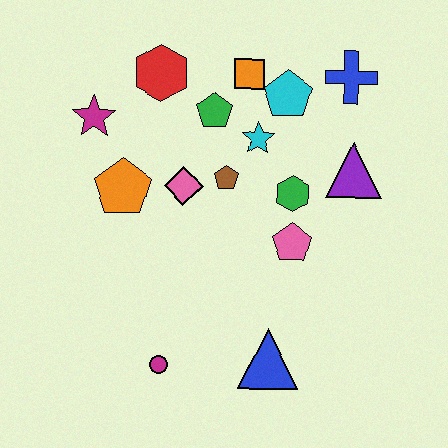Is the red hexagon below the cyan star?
No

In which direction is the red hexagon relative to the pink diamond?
The red hexagon is above the pink diamond.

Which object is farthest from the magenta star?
The blue triangle is farthest from the magenta star.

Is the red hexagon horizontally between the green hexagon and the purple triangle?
No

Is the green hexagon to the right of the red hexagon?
Yes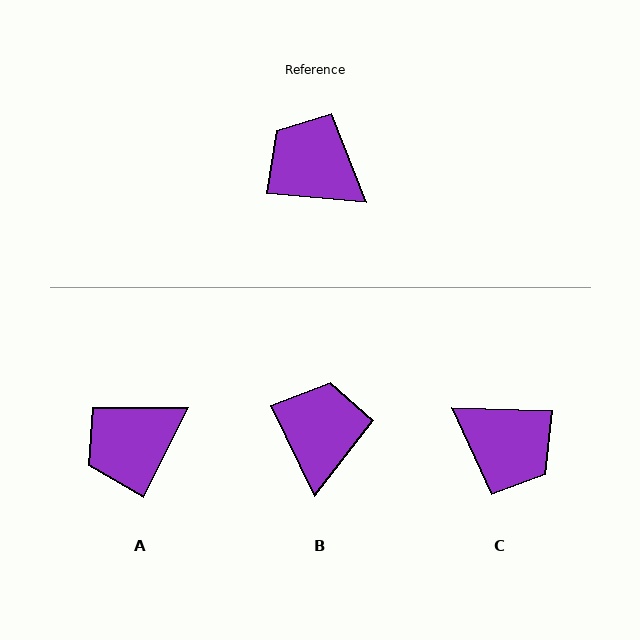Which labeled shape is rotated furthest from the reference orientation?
C, about 177 degrees away.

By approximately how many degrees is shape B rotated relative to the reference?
Approximately 59 degrees clockwise.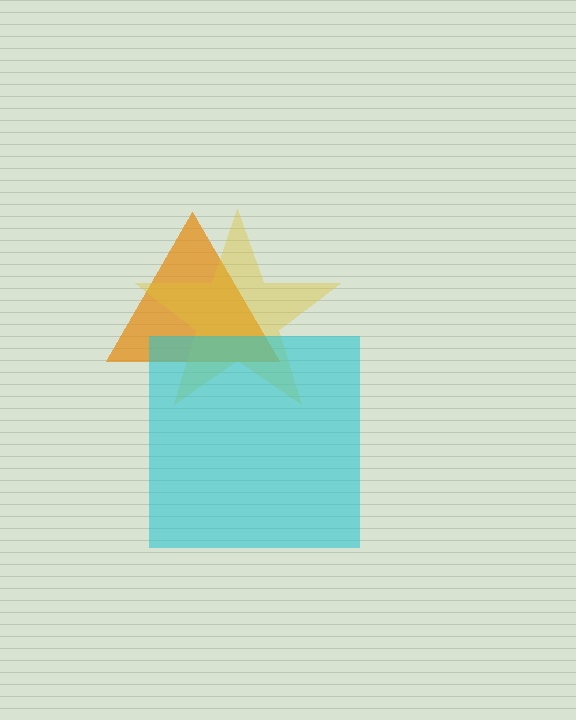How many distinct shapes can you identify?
There are 3 distinct shapes: an orange triangle, a yellow star, a cyan square.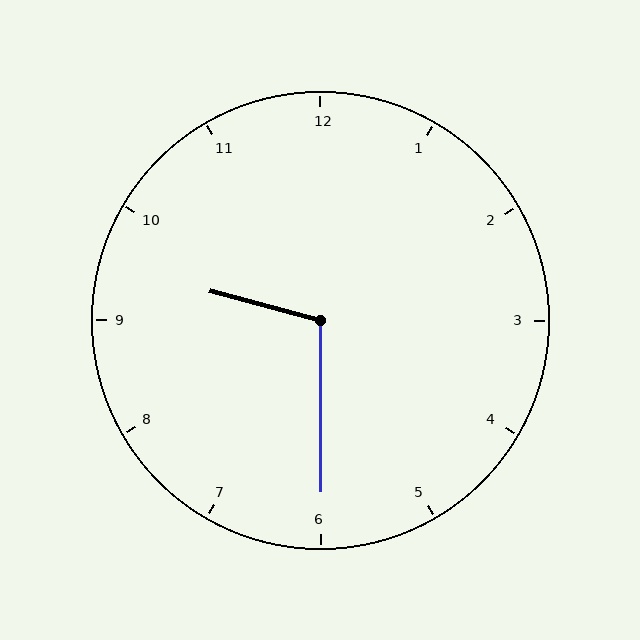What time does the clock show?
9:30.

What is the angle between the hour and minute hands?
Approximately 105 degrees.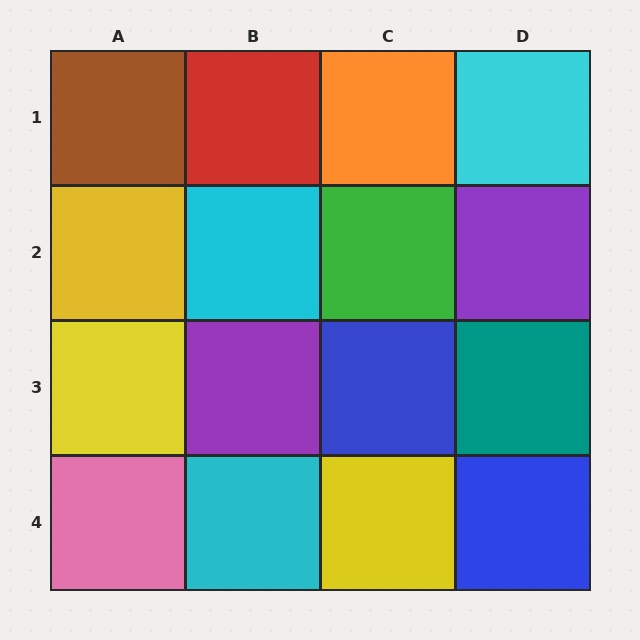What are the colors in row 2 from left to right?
Yellow, cyan, green, purple.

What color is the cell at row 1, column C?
Orange.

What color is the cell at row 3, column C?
Blue.